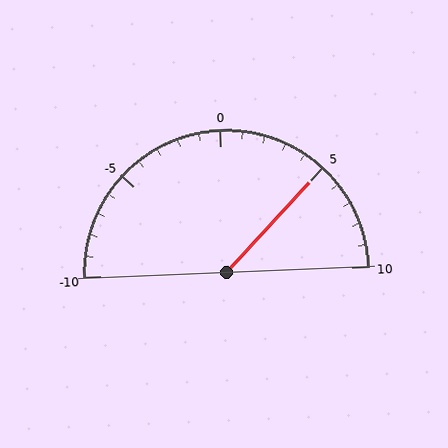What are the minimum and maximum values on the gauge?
The gauge ranges from -10 to 10.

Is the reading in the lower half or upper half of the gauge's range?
The reading is in the upper half of the range (-10 to 10).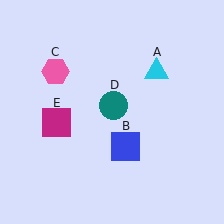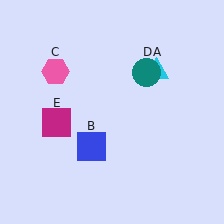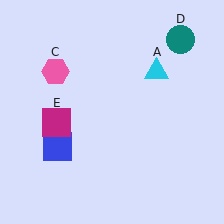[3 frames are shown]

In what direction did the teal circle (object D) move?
The teal circle (object D) moved up and to the right.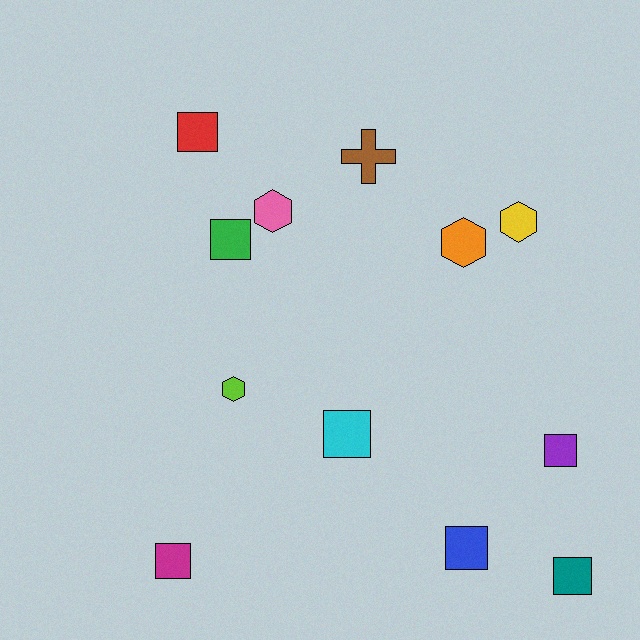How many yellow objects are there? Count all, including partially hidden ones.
There is 1 yellow object.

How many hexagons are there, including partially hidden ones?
There are 4 hexagons.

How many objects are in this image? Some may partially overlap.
There are 12 objects.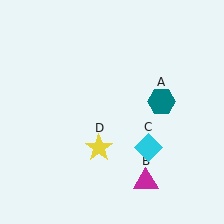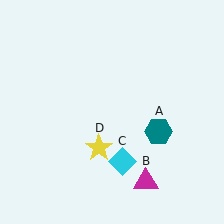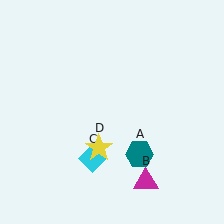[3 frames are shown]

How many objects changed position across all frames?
2 objects changed position: teal hexagon (object A), cyan diamond (object C).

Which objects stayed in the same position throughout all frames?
Magenta triangle (object B) and yellow star (object D) remained stationary.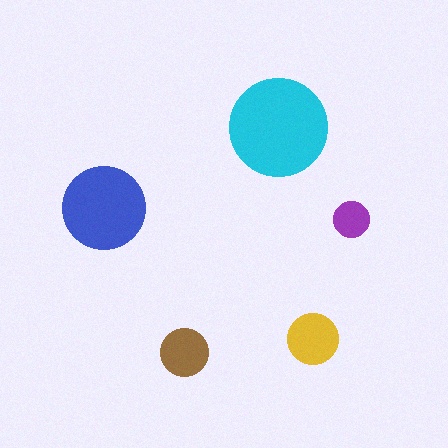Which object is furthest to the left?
The blue circle is leftmost.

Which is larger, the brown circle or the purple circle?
The brown one.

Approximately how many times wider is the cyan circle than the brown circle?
About 2 times wider.